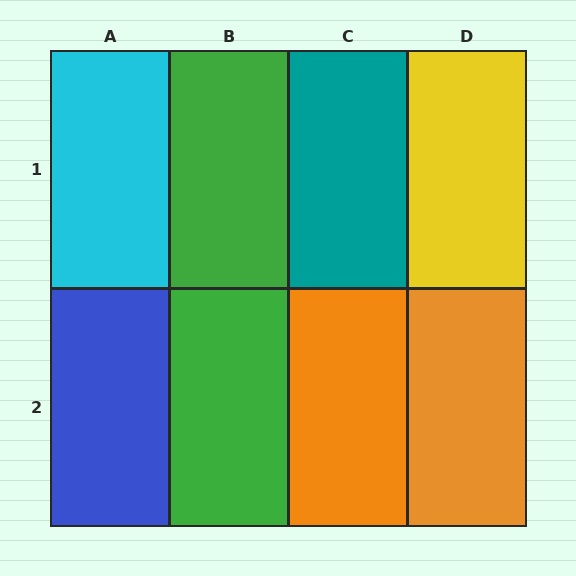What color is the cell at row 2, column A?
Blue.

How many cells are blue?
1 cell is blue.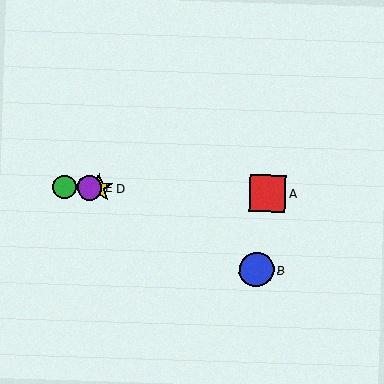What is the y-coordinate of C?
Object C is at y≈187.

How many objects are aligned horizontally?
4 objects (A, C, D, E) are aligned horizontally.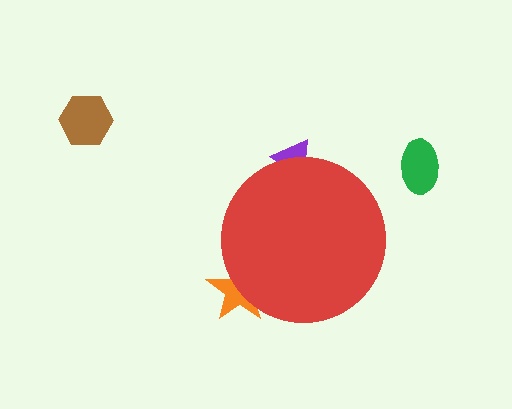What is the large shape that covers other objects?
A red circle.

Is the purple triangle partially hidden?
Yes, the purple triangle is partially hidden behind the red circle.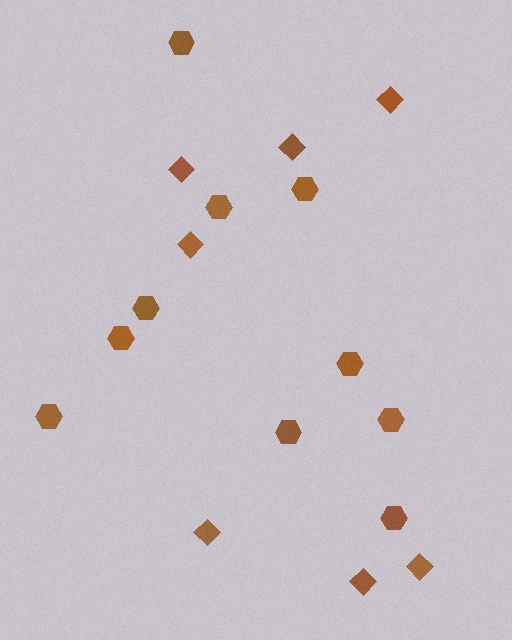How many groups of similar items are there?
There are 2 groups: one group of diamonds (7) and one group of hexagons (10).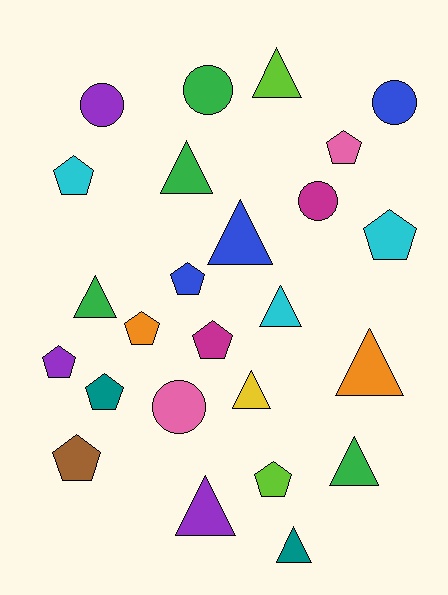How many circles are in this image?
There are 5 circles.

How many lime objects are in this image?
There are 2 lime objects.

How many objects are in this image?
There are 25 objects.